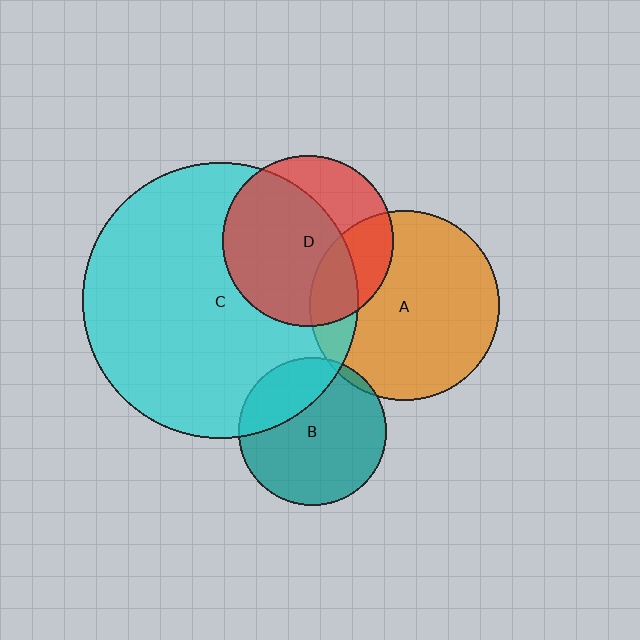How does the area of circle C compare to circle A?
Approximately 2.1 times.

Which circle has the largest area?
Circle C (cyan).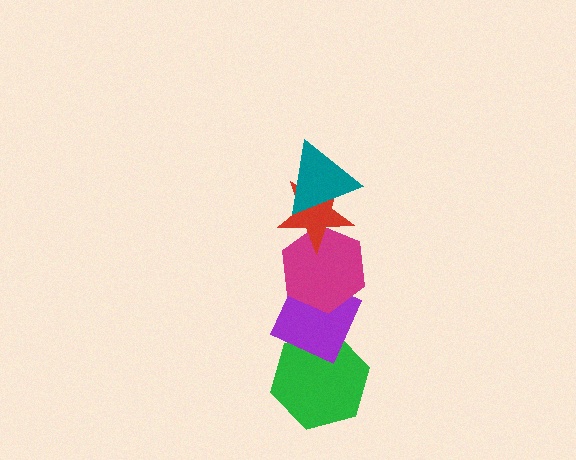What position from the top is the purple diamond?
The purple diamond is 4th from the top.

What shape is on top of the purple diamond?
The magenta hexagon is on top of the purple diamond.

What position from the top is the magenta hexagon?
The magenta hexagon is 3rd from the top.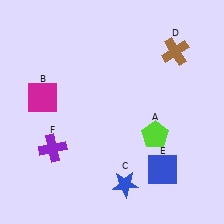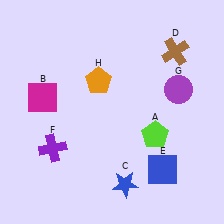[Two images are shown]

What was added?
A purple circle (G), an orange pentagon (H) were added in Image 2.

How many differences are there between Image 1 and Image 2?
There are 2 differences between the two images.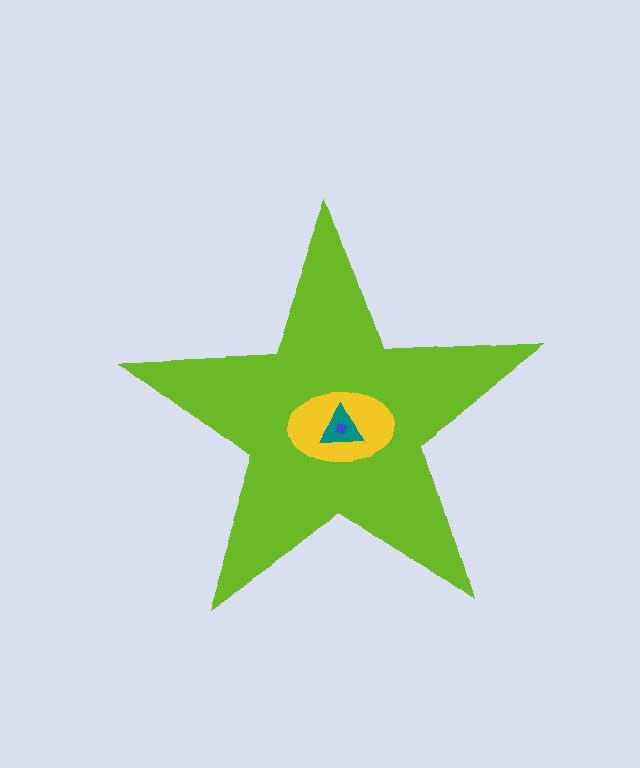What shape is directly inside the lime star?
The yellow ellipse.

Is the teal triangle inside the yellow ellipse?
Yes.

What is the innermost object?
The blue diamond.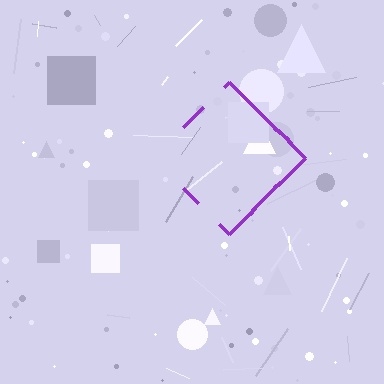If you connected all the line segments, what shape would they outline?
They would outline a diamond.